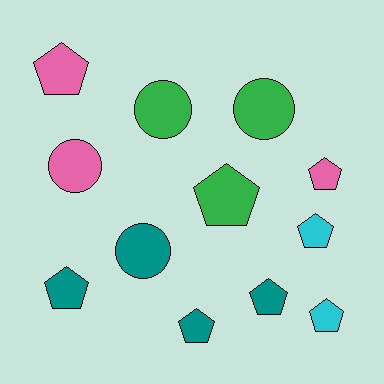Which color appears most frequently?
Teal, with 4 objects.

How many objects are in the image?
There are 12 objects.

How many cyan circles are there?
There are no cyan circles.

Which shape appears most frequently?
Pentagon, with 8 objects.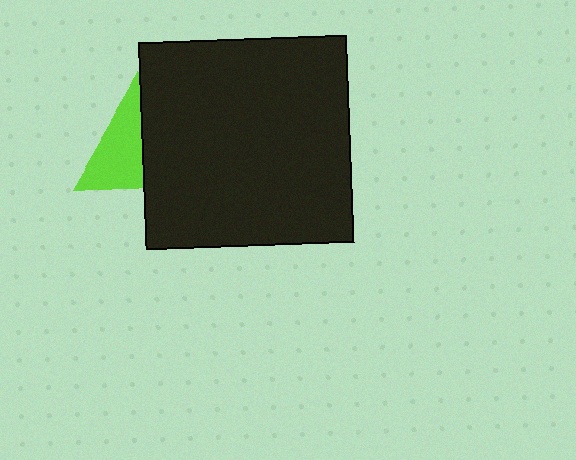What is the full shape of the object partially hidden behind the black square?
The partially hidden object is a lime triangle.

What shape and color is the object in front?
The object in front is a black square.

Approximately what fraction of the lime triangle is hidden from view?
Roughly 47% of the lime triangle is hidden behind the black square.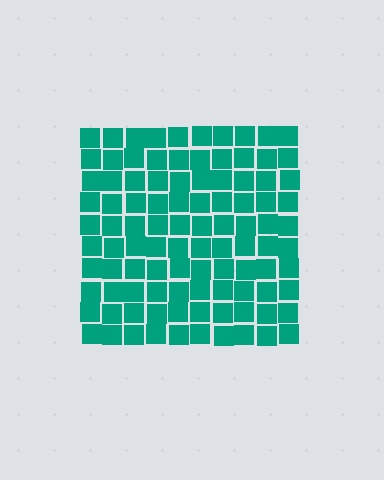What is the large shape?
The large shape is a square.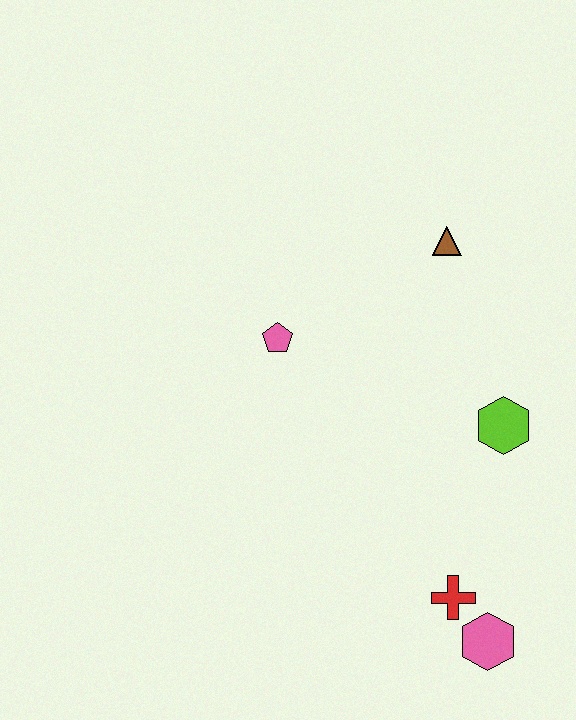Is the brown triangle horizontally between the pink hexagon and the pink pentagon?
Yes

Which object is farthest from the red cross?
The brown triangle is farthest from the red cross.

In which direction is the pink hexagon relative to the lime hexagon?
The pink hexagon is below the lime hexagon.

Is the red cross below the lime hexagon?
Yes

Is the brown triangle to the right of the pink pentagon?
Yes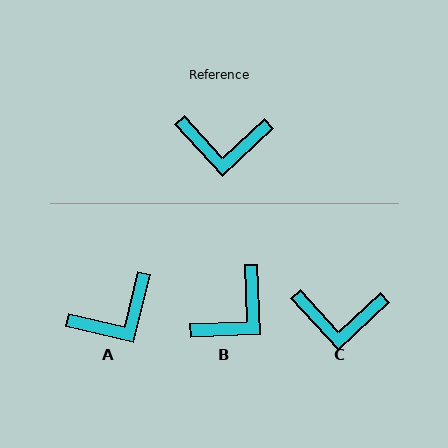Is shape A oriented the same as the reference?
No, it is off by about 33 degrees.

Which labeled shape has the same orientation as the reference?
C.